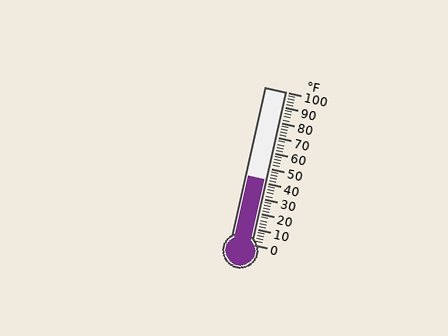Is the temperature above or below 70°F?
The temperature is below 70°F.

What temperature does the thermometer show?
The thermometer shows approximately 42°F.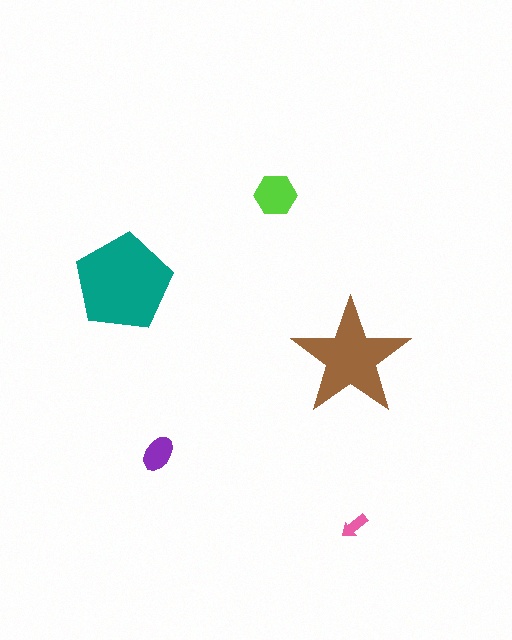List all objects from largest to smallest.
The teal pentagon, the brown star, the lime hexagon, the purple ellipse, the pink arrow.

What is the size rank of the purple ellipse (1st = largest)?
4th.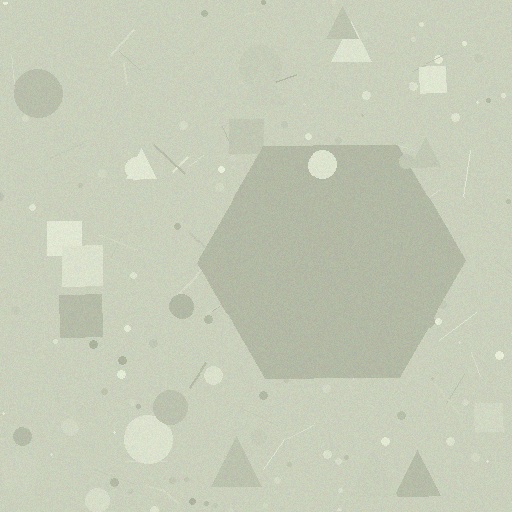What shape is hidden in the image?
A hexagon is hidden in the image.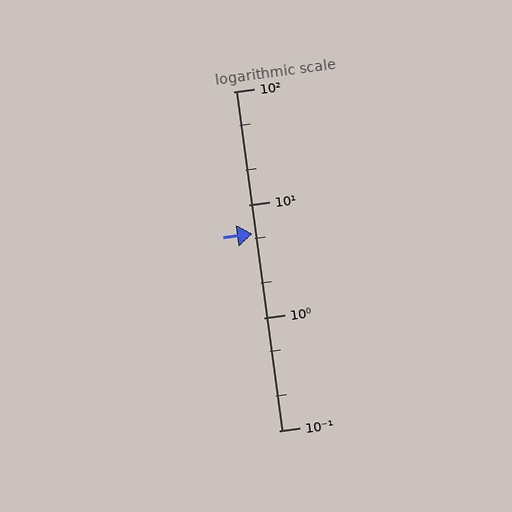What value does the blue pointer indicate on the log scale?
The pointer indicates approximately 5.5.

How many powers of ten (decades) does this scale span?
The scale spans 3 decades, from 0.1 to 100.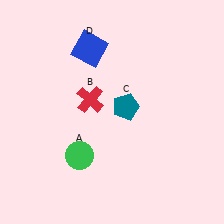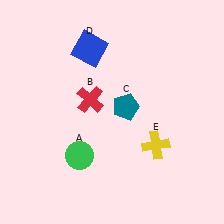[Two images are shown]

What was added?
A yellow cross (E) was added in Image 2.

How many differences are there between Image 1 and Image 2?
There is 1 difference between the two images.